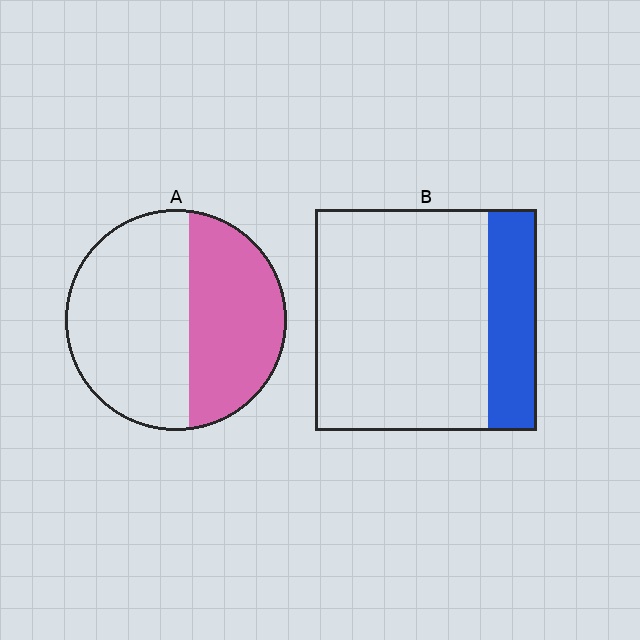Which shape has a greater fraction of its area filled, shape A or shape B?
Shape A.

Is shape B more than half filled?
No.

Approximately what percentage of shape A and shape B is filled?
A is approximately 45% and B is approximately 20%.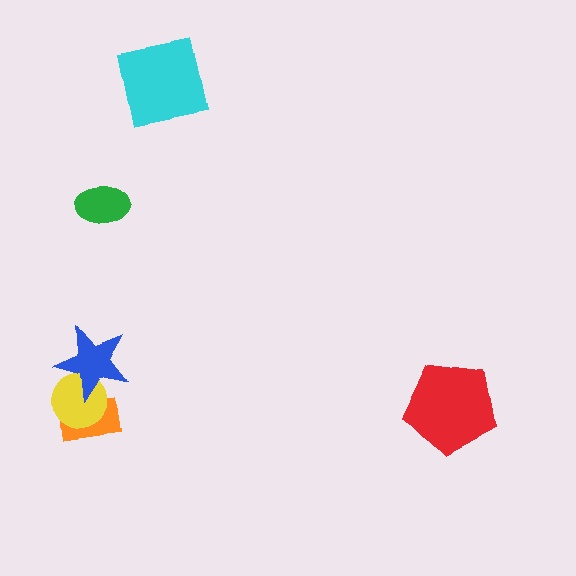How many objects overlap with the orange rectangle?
2 objects overlap with the orange rectangle.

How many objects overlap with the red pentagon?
0 objects overlap with the red pentagon.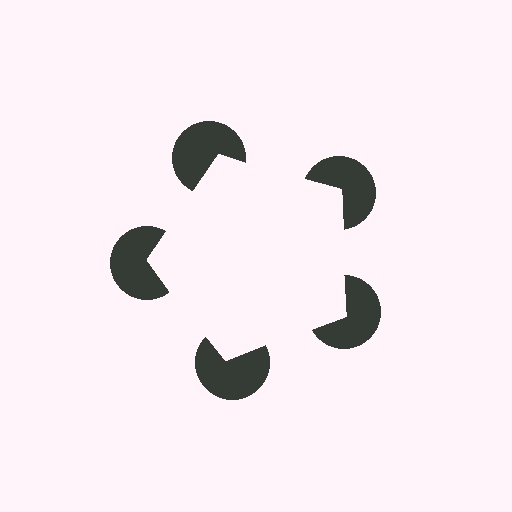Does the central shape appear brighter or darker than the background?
It typically appears slightly brighter than the background, even though no actual brightness change is drawn.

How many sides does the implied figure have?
5 sides.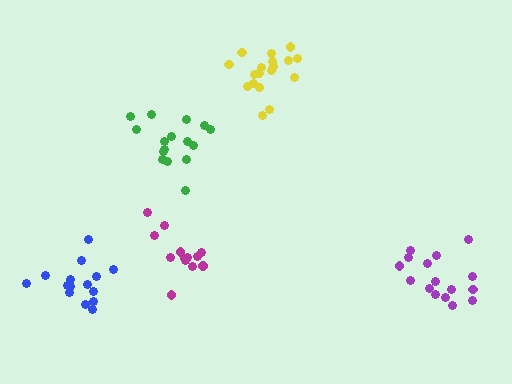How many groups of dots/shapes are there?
There are 5 groups.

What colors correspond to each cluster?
The clusters are colored: green, magenta, yellow, blue, purple.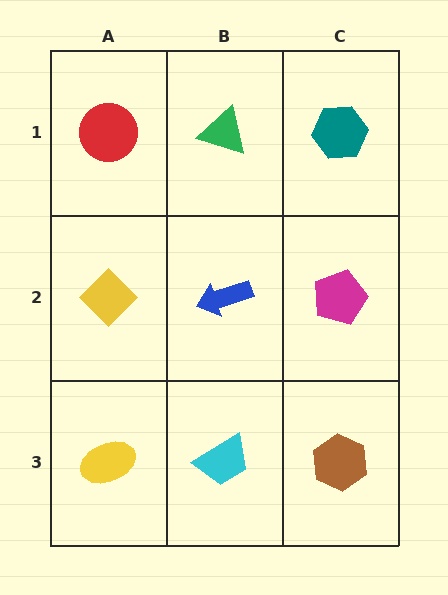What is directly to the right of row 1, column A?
A green triangle.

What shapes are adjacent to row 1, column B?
A blue arrow (row 2, column B), a red circle (row 1, column A), a teal hexagon (row 1, column C).